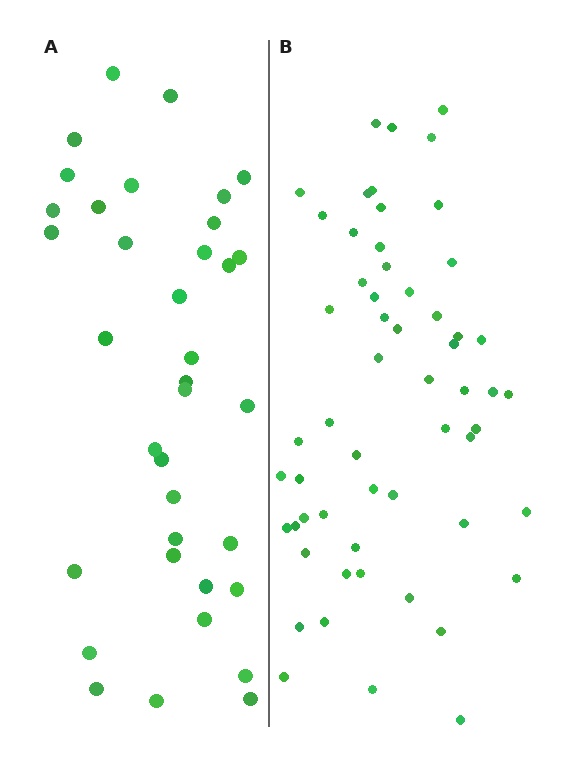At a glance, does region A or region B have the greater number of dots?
Region B (the right region) has more dots.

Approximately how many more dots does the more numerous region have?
Region B has approximately 20 more dots than region A.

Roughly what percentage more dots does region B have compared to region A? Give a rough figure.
About 60% more.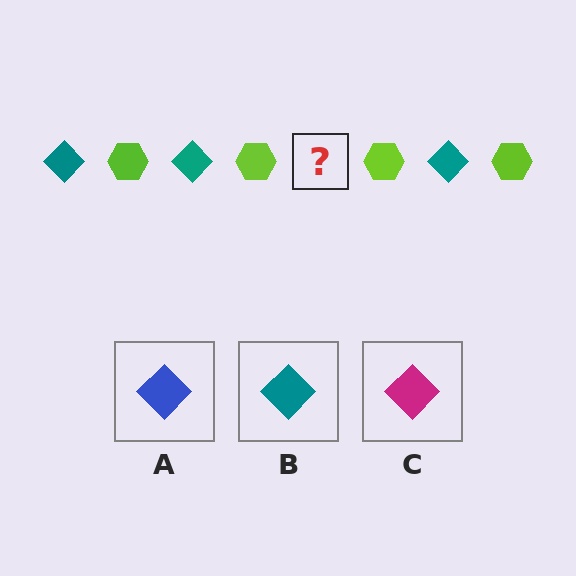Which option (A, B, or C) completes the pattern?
B.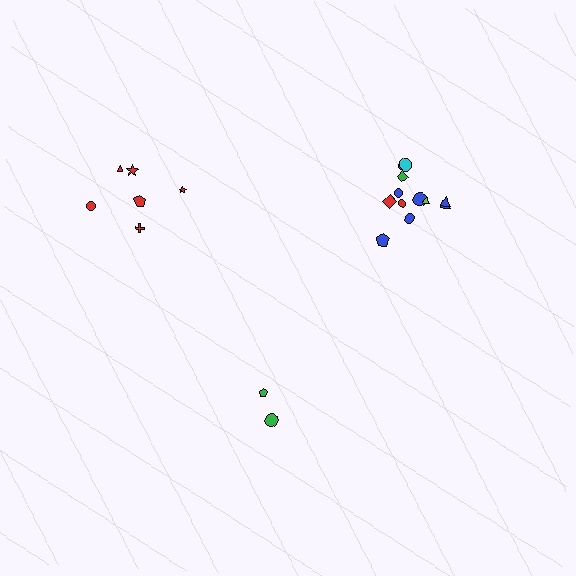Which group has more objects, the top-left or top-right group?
The top-right group.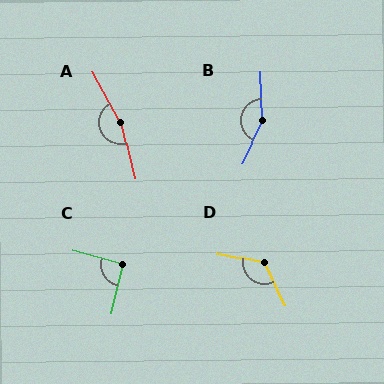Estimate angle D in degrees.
Approximately 126 degrees.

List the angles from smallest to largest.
C (91°), D (126°), B (152°), A (165°).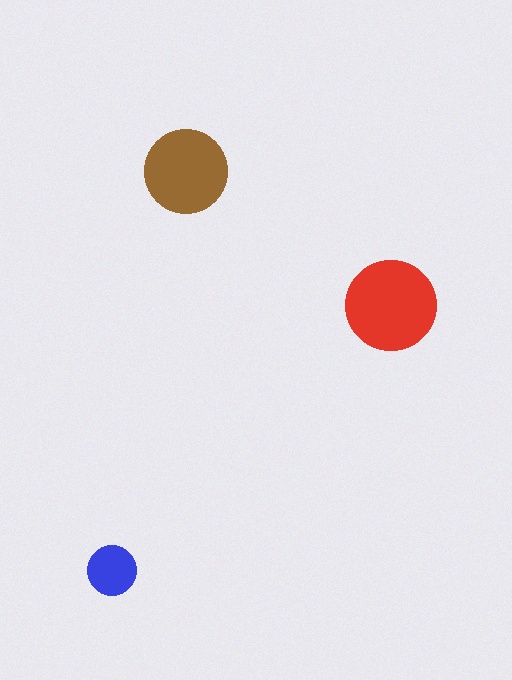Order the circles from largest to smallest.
the red one, the brown one, the blue one.